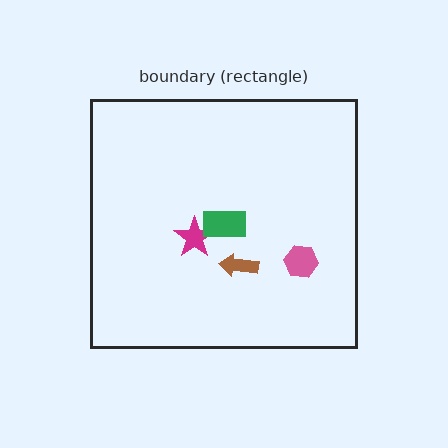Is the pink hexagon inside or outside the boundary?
Inside.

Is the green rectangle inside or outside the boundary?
Inside.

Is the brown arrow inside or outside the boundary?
Inside.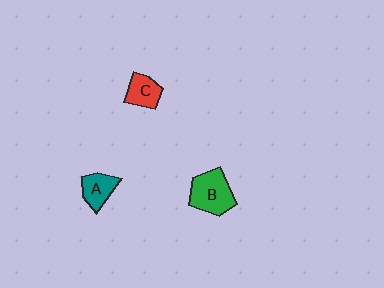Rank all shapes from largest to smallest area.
From largest to smallest: B (green), A (teal), C (red).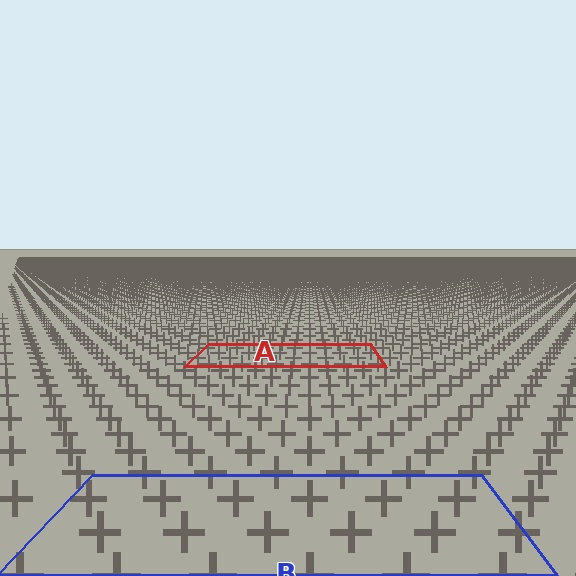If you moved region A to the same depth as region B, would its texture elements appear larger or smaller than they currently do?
They would appear larger. At a closer depth, the same texture elements are projected at a bigger on-screen size.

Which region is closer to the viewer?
Region B is closer. The texture elements there are larger and more spread out.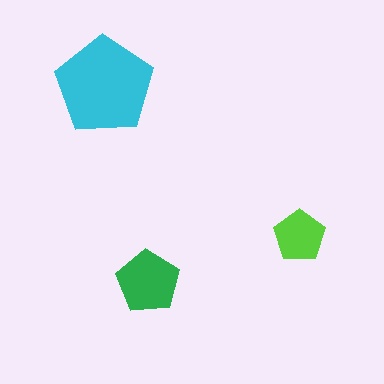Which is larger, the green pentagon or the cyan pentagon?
The cyan one.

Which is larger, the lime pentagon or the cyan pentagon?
The cyan one.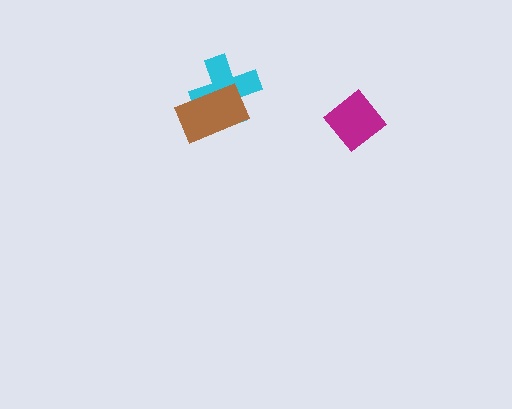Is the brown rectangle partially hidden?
No, no other shape covers it.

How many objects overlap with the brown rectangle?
1 object overlaps with the brown rectangle.